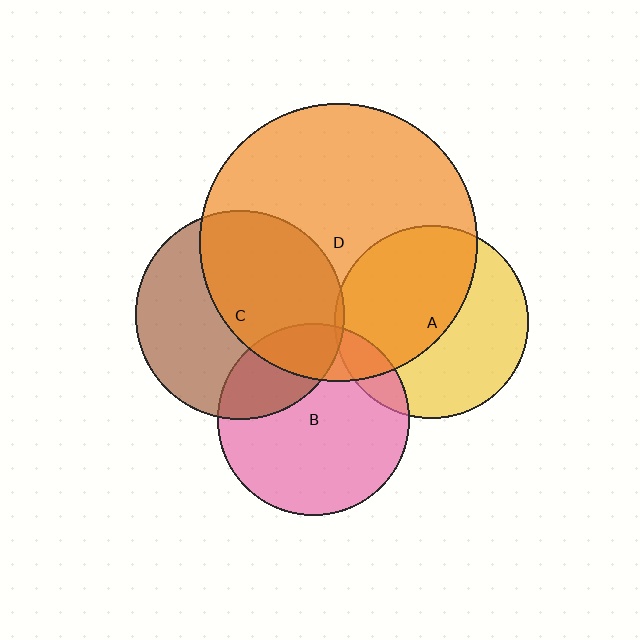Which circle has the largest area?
Circle D (orange).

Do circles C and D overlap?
Yes.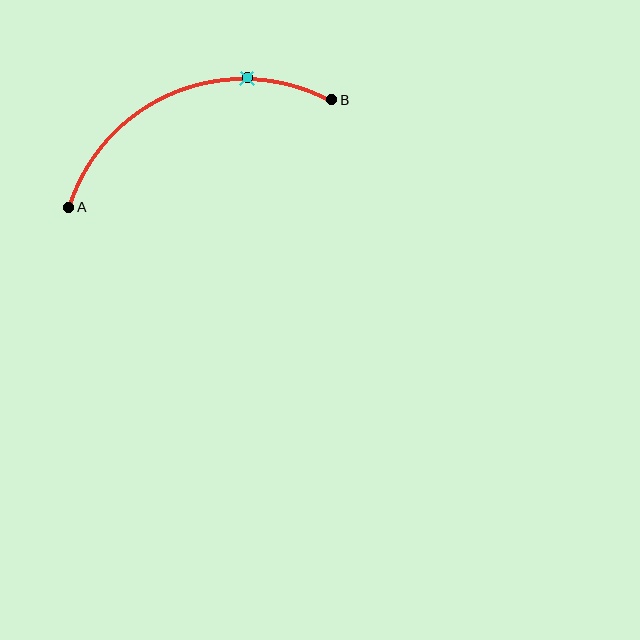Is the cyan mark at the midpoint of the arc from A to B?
No. The cyan mark lies on the arc but is closer to endpoint B. The arc midpoint would be at the point on the curve equidistant along the arc from both A and B.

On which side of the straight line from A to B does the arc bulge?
The arc bulges above the straight line connecting A and B.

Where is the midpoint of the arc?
The arc midpoint is the point on the curve farthest from the straight line joining A and B. It sits above that line.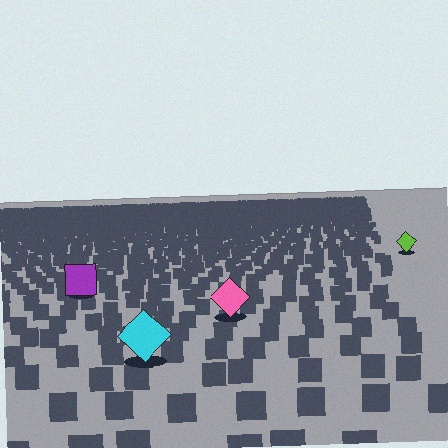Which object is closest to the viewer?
The cyan diamond is closest. The texture marks near it are larger and more spread out.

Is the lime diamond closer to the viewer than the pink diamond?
No. The pink diamond is closer — you can tell from the texture gradient: the ground texture is coarser near it.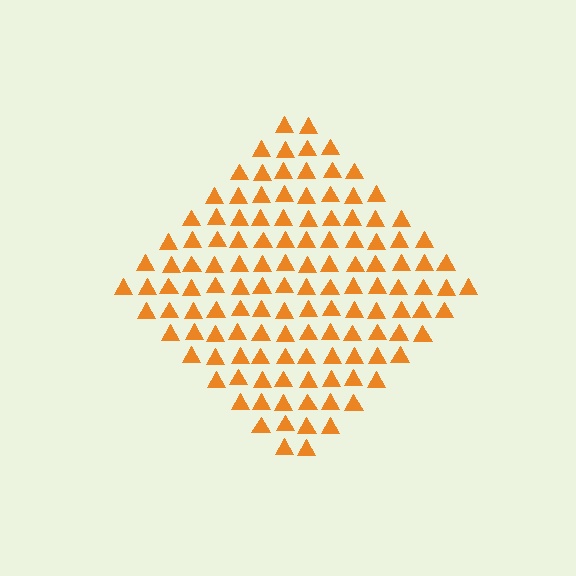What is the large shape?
The large shape is a diamond.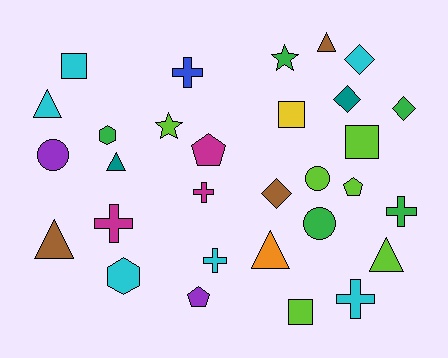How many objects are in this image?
There are 30 objects.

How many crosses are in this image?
There are 6 crosses.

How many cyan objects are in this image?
There are 6 cyan objects.